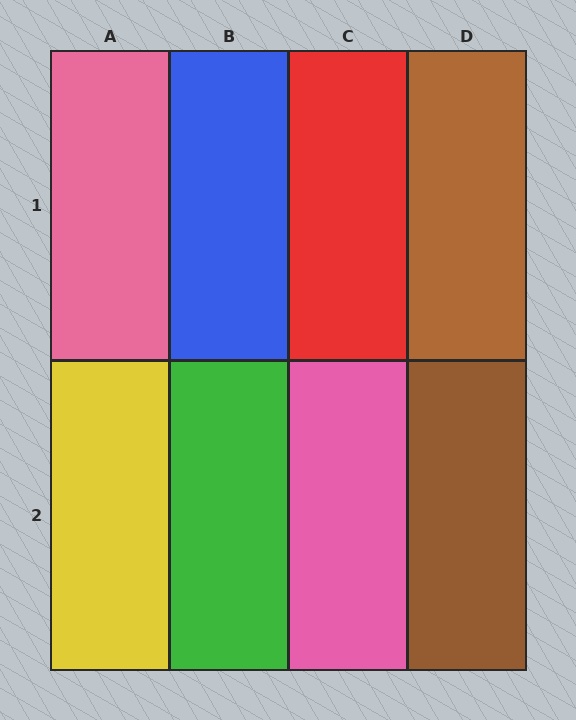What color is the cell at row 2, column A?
Yellow.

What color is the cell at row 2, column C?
Pink.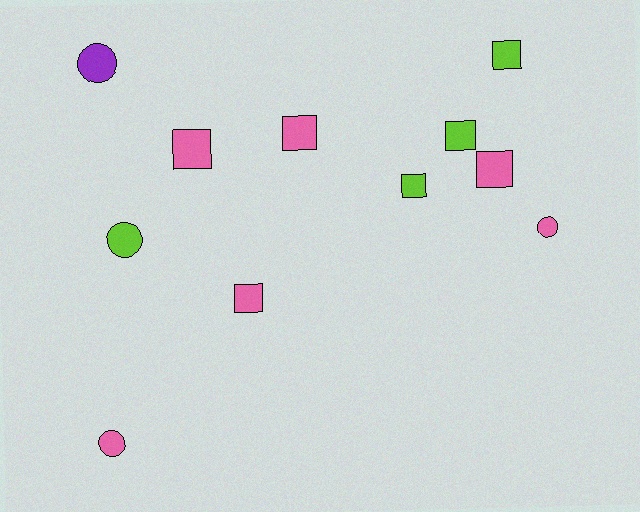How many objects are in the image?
There are 11 objects.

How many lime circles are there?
There is 1 lime circle.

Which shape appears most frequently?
Square, with 7 objects.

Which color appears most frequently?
Pink, with 6 objects.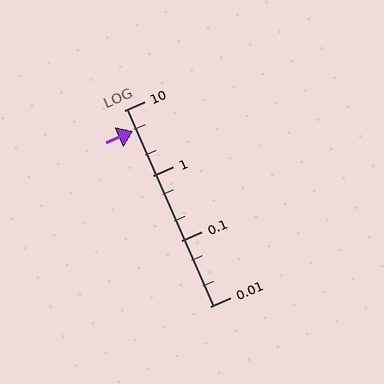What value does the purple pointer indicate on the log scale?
The pointer indicates approximately 4.9.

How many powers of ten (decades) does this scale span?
The scale spans 3 decades, from 0.01 to 10.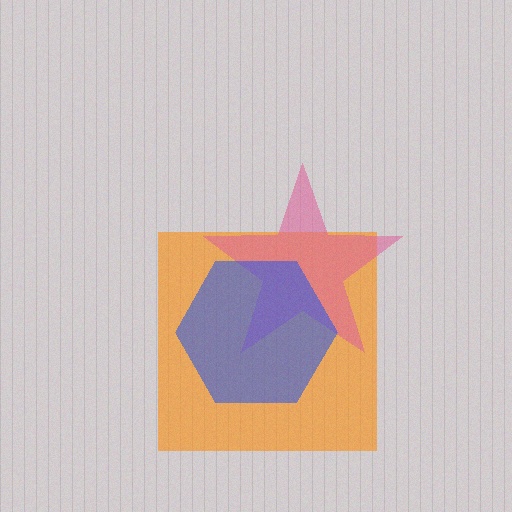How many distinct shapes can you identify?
There are 3 distinct shapes: an orange square, a pink star, a blue hexagon.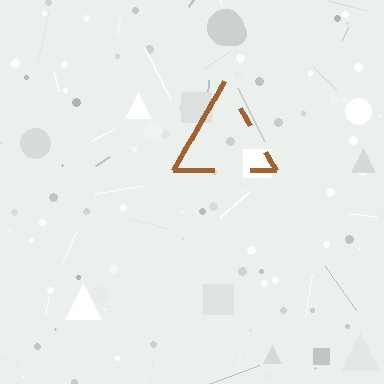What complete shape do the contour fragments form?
The contour fragments form a triangle.